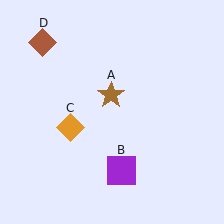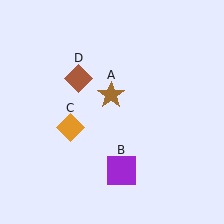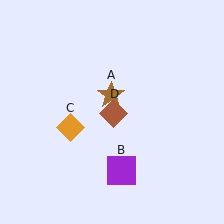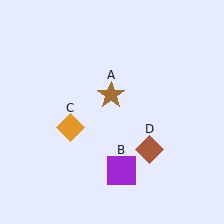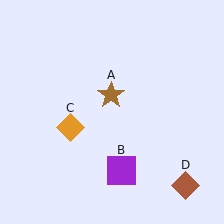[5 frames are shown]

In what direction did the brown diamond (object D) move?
The brown diamond (object D) moved down and to the right.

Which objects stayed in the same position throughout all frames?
Brown star (object A) and purple square (object B) and orange diamond (object C) remained stationary.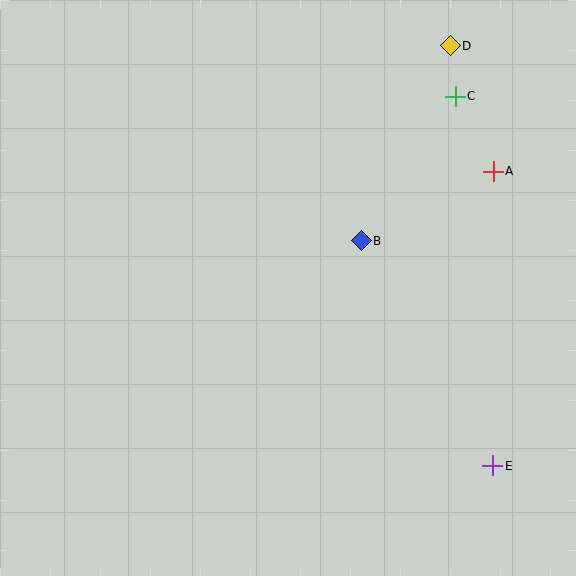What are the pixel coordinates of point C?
Point C is at (455, 96).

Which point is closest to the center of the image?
Point B at (361, 241) is closest to the center.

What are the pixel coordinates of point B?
Point B is at (361, 241).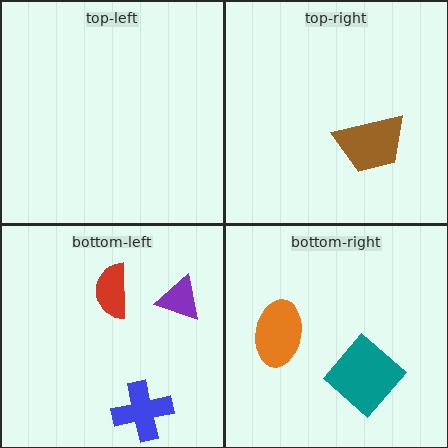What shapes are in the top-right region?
The brown trapezoid.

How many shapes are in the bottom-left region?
3.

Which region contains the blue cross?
The bottom-left region.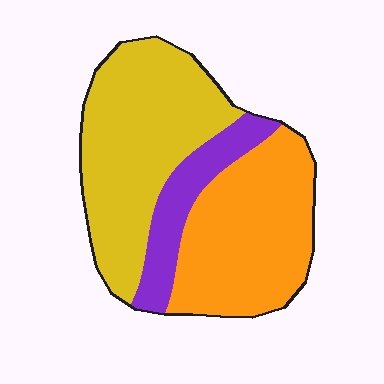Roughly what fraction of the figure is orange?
Orange takes up about two fifths (2/5) of the figure.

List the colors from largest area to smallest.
From largest to smallest: yellow, orange, purple.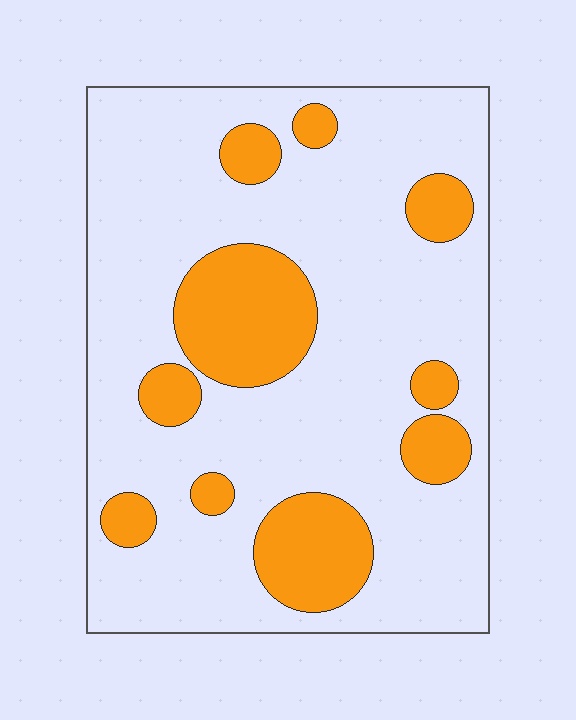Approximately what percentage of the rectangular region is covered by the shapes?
Approximately 20%.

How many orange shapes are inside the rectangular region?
10.